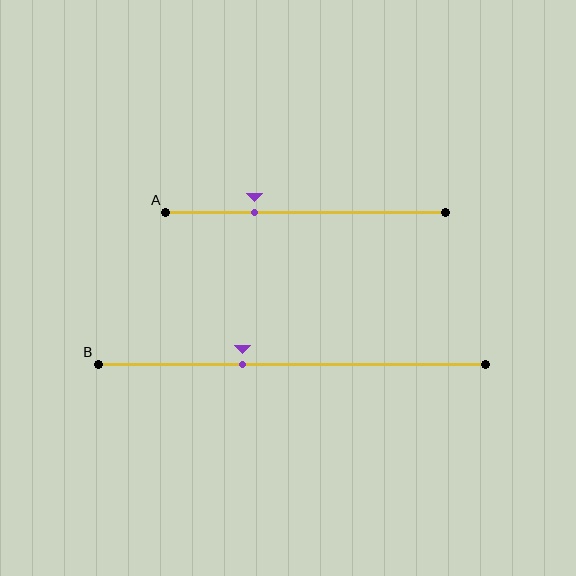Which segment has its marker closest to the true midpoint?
Segment B has its marker closest to the true midpoint.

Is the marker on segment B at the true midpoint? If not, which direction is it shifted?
No, the marker on segment B is shifted to the left by about 13% of the segment length.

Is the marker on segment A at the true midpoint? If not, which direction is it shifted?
No, the marker on segment A is shifted to the left by about 18% of the segment length.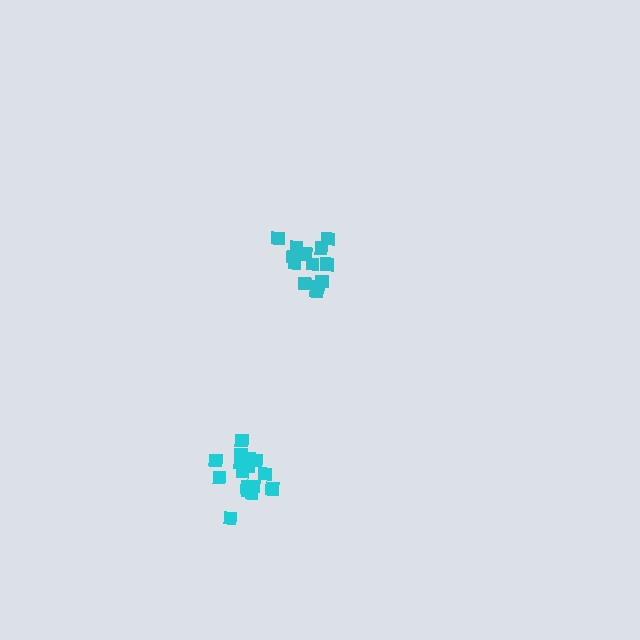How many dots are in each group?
Group 1: 17 dots, Group 2: 13 dots (30 total).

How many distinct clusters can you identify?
There are 2 distinct clusters.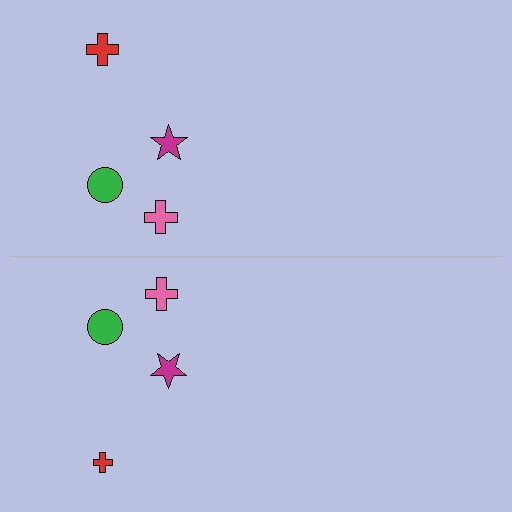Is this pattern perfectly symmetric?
No, the pattern is not perfectly symmetric. The red cross on the bottom side has a different size than its mirror counterpart.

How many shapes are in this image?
There are 8 shapes in this image.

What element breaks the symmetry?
The red cross on the bottom side has a different size than its mirror counterpart.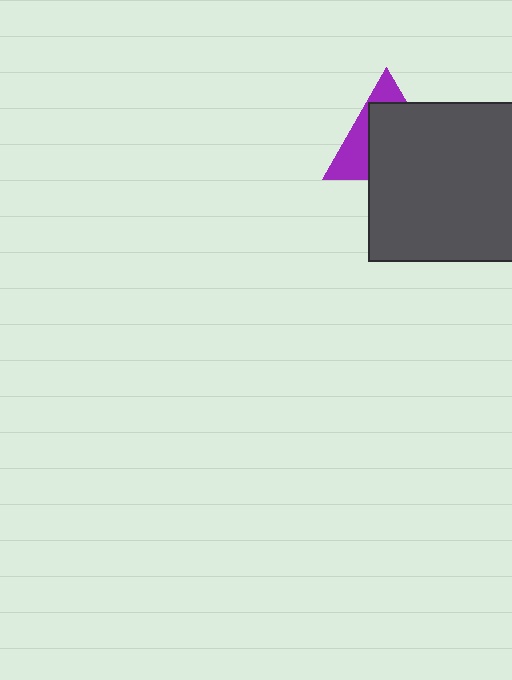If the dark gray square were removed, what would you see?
You would see the complete purple triangle.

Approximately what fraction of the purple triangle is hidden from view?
Roughly 66% of the purple triangle is hidden behind the dark gray square.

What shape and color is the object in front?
The object in front is a dark gray square.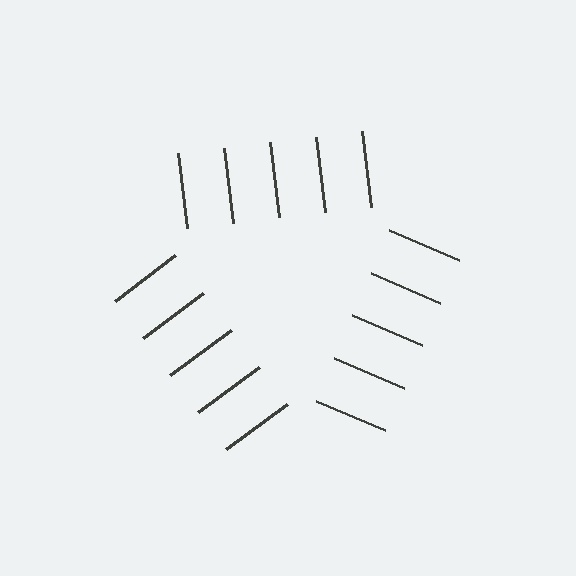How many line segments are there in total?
15 — 5 along each of the 3 edges.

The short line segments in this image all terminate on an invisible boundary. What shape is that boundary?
An illusory triangle — the line segments terminate on its edges but no continuous stroke is drawn.